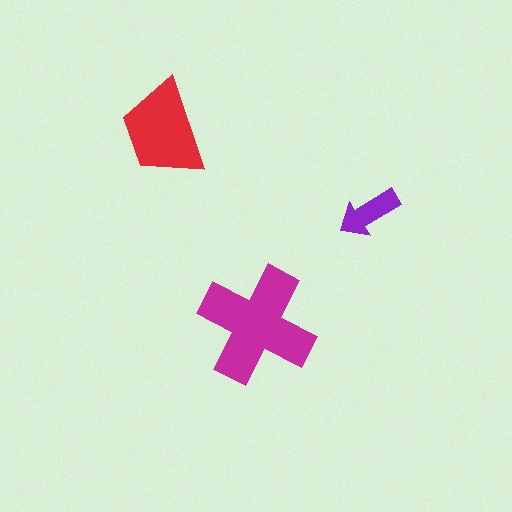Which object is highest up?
The red trapezoid is topmost.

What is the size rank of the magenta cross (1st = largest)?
1st.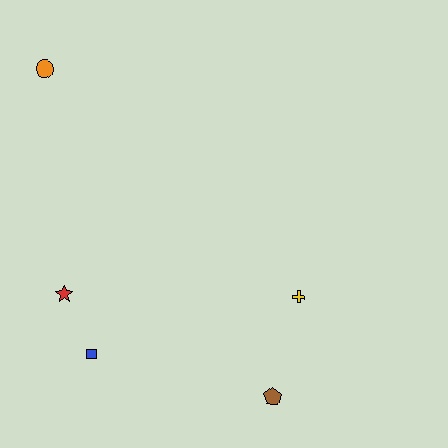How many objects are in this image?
There are 5 objects.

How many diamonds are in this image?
There are no diamonds.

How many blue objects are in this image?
There is 1 blue object.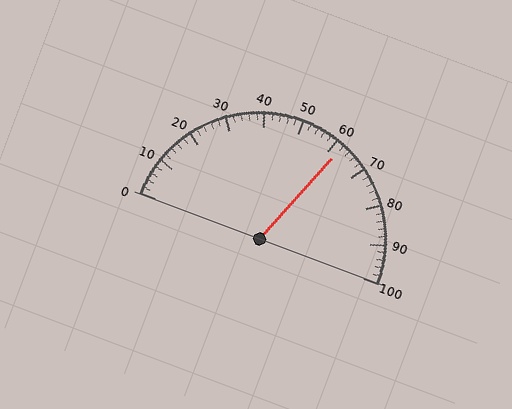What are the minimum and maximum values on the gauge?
The gauge ranges from 0 to 100.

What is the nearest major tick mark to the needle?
The nearest major tick mark is 60.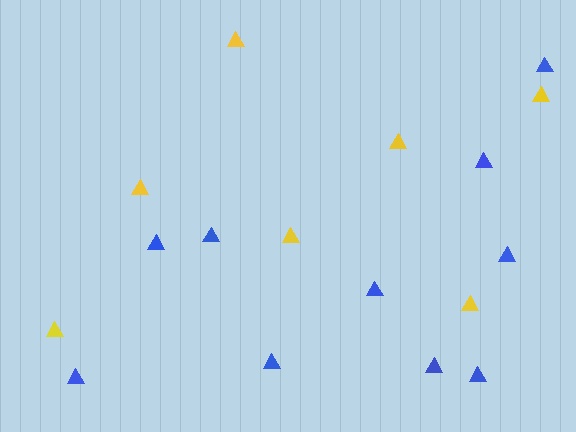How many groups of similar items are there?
There are 2 groups: one group of blue triangles (10) and one group of yellow triangles (7).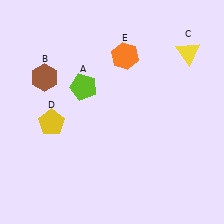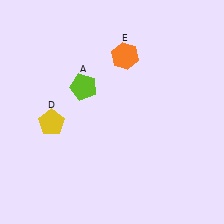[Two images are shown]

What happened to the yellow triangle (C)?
The yellow triangle (C) was removed in Image 2. It was in the top-right area of Image 1.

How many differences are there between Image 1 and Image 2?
There are 2 differences between the two images.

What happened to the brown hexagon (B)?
The brown hexagon (B) was removed in Image 2. It was in the top-left area of Image 1.